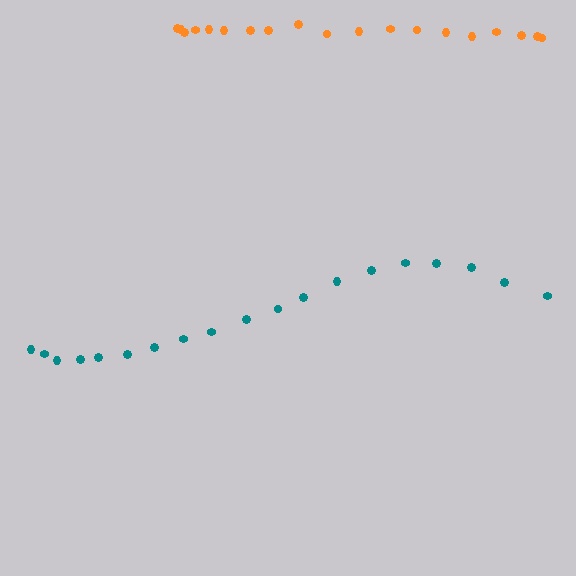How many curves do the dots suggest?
There are 2 distinct paths.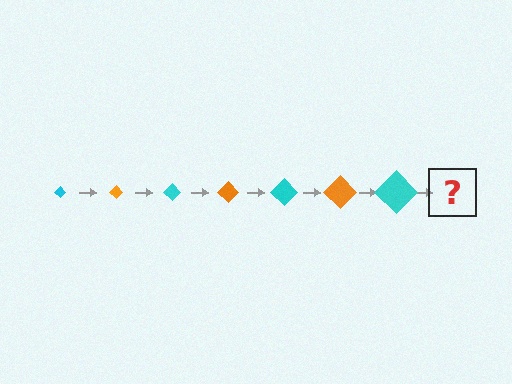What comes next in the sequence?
The next element should be an orange diamond, larger than the previous one.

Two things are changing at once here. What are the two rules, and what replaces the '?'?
The two rules are that the diamond grows larger each step and the color cycles through cyan and orange. The '?' should be an orange diamond, larger than the previous one.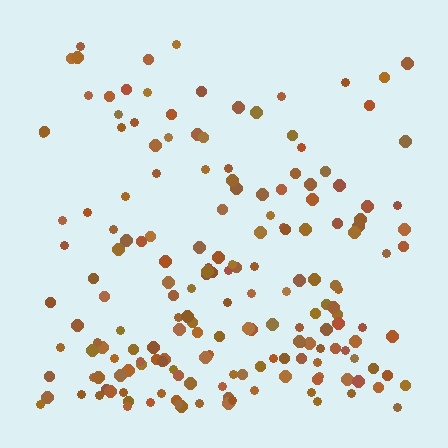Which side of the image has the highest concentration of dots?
The bottom.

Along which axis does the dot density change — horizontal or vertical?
Vertical.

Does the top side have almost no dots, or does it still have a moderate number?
Still a moderate number, just noticeably fewer than the bottom.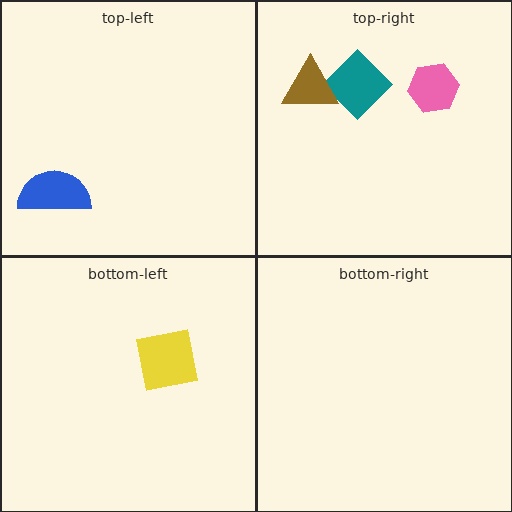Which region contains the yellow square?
The bottom-left region.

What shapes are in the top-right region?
The teal diamond, the brown triangle, the pink hexagon.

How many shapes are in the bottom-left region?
1.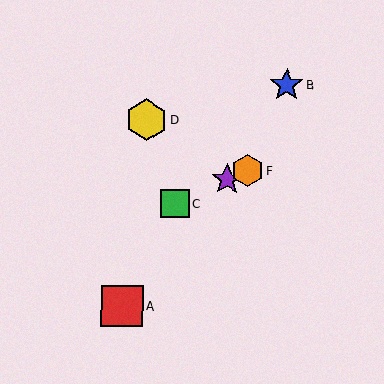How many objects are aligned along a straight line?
3 objects (C, E, F) are aligned along a straight line.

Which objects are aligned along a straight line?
Objects C, E, F are aligned along a straight line.